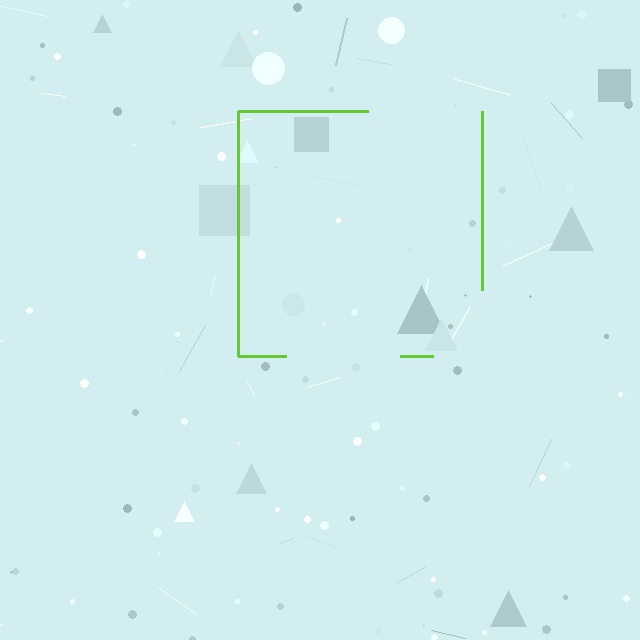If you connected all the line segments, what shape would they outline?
They would outline a square.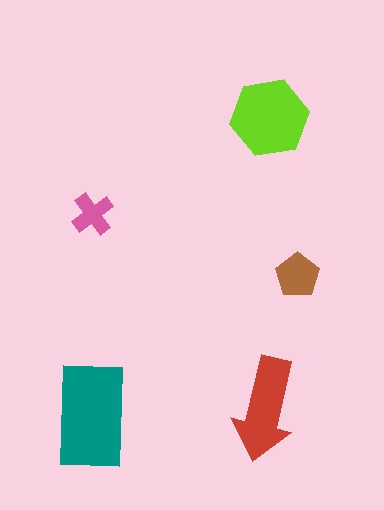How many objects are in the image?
There are 5 objects in the image.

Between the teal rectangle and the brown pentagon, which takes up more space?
The teal rectangle.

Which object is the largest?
The teal rectangle.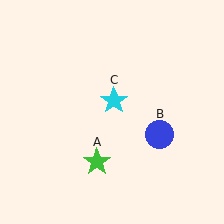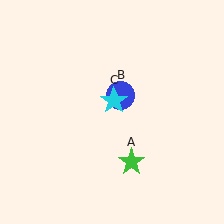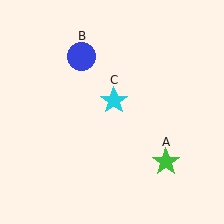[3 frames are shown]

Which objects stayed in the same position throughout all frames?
Cyan star (object C) remained stationary.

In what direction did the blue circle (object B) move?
The blue circle (object B) moved up and to the left.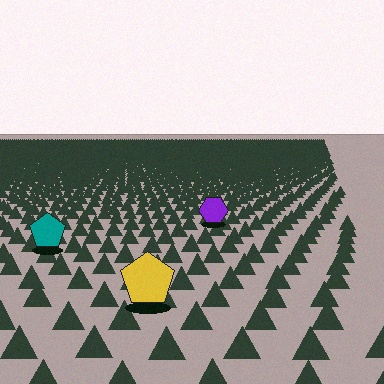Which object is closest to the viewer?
The yellow pentagon is closest. The texture marks near it are larger and more spread out.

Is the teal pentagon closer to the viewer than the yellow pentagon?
No. The yellow pentagon is closer — you can tell from the texture gradient: the ground texture is coarser near it.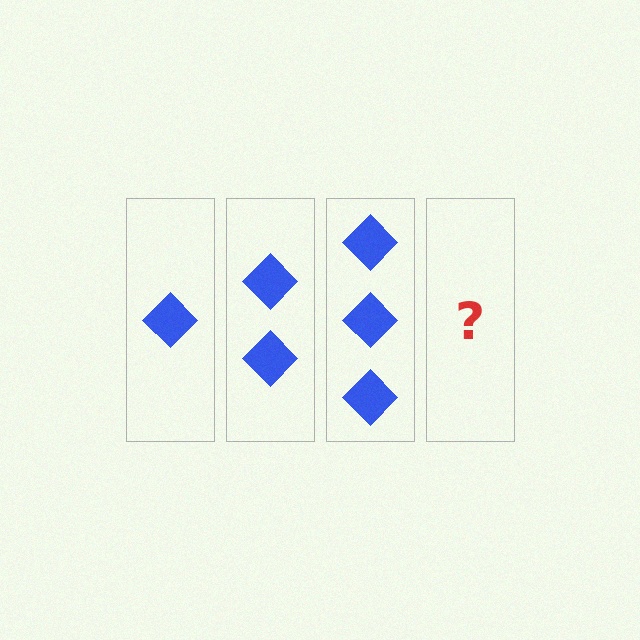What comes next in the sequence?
The next element should be 4 diamonds.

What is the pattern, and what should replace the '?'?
The pattern is that each step adds one more diamond. The '?' should be 4 diamonds.